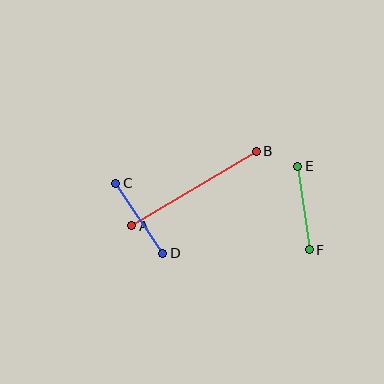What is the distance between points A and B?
The distance is approximately 145 pixels.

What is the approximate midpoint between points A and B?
The midpoint is at approximately (194, 188) pixels.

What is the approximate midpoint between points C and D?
The midpoint is at approximately (139, 218) pixels.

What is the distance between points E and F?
The distance is approximately 84 pixels.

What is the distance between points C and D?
The distance is approximately 84 pixels.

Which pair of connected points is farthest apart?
Points A and B are farthest apart.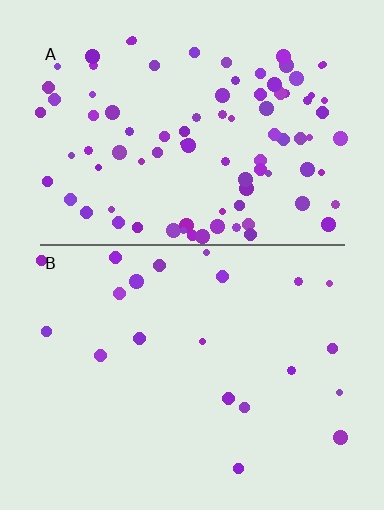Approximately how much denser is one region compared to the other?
Approximately 4.4× — region A over region B.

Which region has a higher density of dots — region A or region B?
A (the top).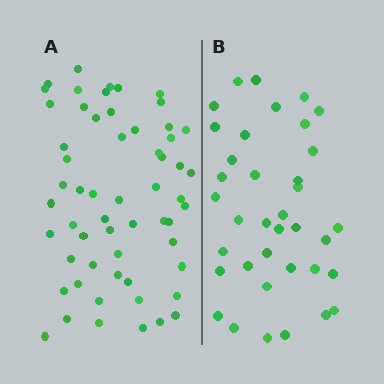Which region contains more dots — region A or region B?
Region A (the left region) has more dots.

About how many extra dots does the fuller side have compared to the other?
Region A has approximately 20 more dots than region B.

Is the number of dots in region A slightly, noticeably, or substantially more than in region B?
Region A has substantially more. The ratio is roughly 1.6 to 1.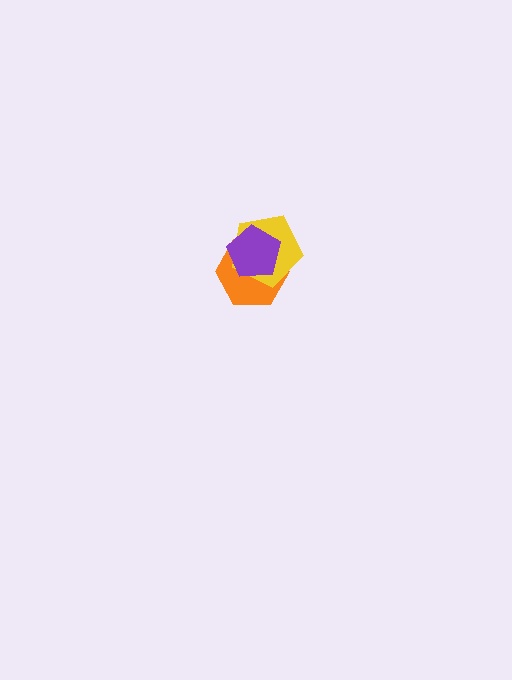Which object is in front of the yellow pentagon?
The purple pentagon is in front of the yellow pentagon.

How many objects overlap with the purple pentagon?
2 objects overlap with the purple pentagon.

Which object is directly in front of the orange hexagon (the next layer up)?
The yellow pentagon is directly in front of the orange hexagon.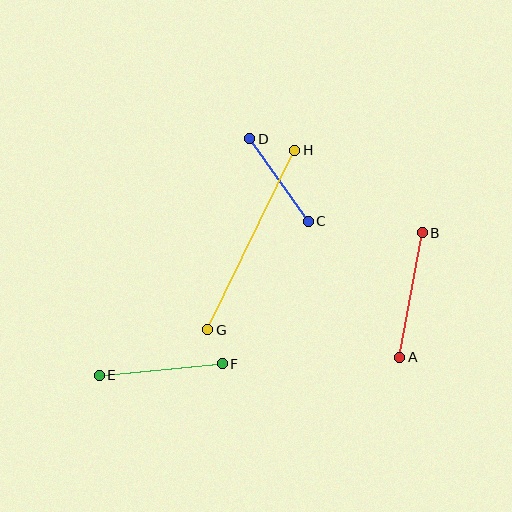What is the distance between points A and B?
The distance is approximately 126 pixels.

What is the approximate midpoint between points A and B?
The midpoint is at approximately (411, 295) pixels.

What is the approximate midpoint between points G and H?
The midpoint is at approximately (251, 240) pixels.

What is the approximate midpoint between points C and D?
The midpoint is at approximately (279, 180) pixels.